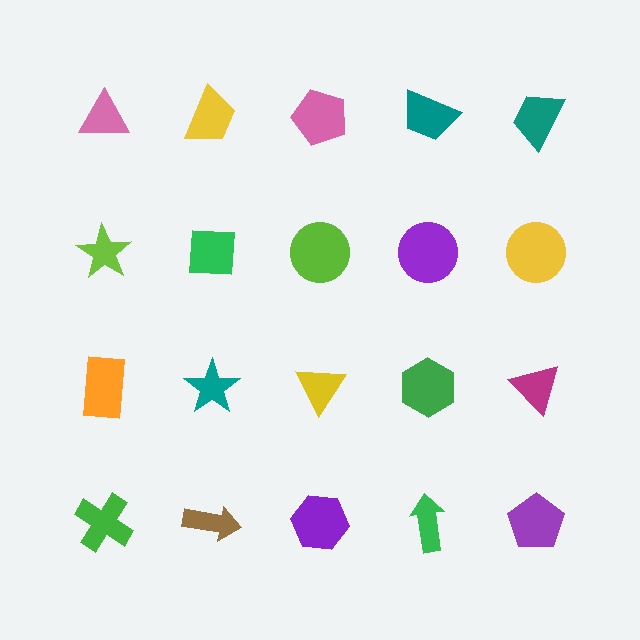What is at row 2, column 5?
A yellow circle.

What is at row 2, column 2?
A green square.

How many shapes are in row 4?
5 shapes.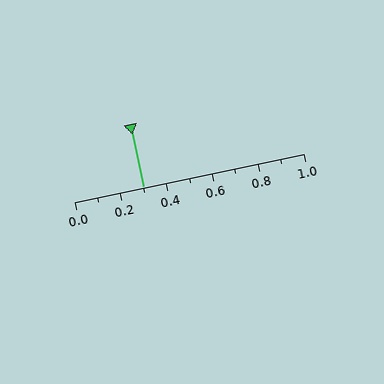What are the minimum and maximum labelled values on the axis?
The axis runs from 0.0 to 1.0.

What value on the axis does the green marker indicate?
The marker indicates approximately 0.3.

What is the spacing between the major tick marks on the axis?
The major ticks are spaced 0.2 apart.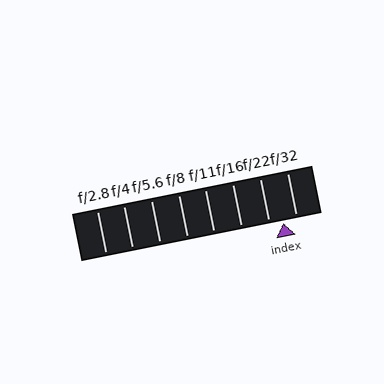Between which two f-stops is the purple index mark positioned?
The index mark is between f/22 and f/32.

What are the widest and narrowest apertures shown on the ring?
The widest aperture shown is f/2.8 and the narrowest is f/32.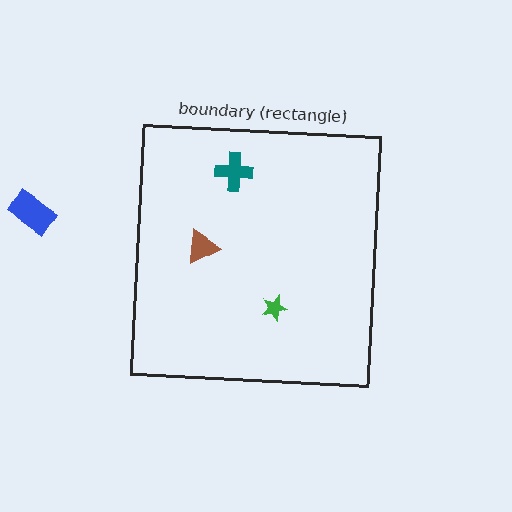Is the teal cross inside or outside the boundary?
Inside.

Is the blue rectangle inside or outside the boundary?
Outside.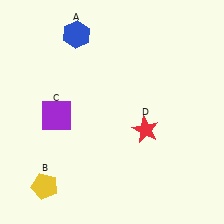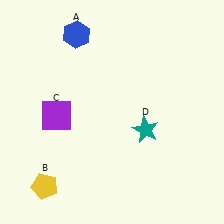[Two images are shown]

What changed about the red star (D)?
In Image 1, D is red. In Image 2, it changed to teal.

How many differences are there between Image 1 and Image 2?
There is 1 difference between the two images.